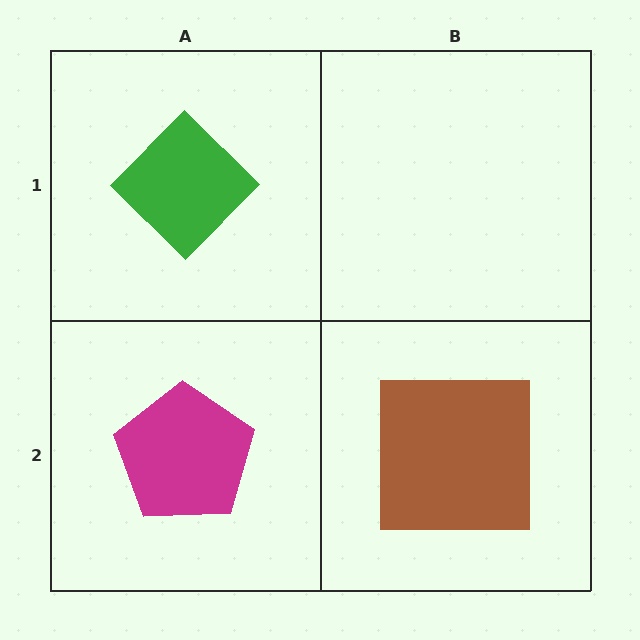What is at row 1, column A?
A green diamond.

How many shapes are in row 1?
1 shape.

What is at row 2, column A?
A magenta pentagon.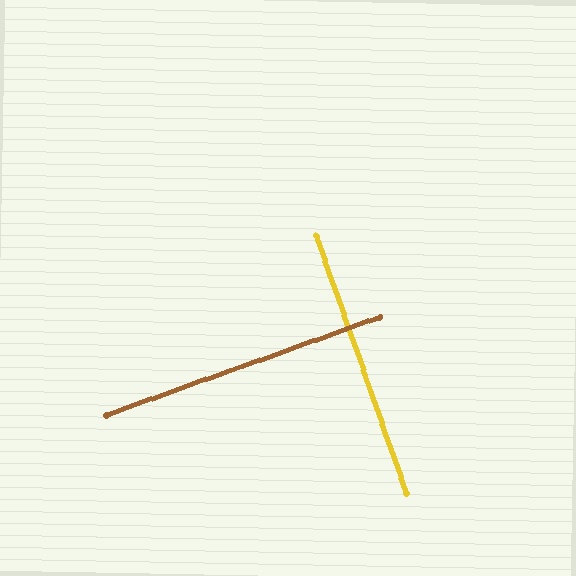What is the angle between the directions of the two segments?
Approximately 90 degrees.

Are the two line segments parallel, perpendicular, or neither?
Perpendicular — they meet at approximately 90°.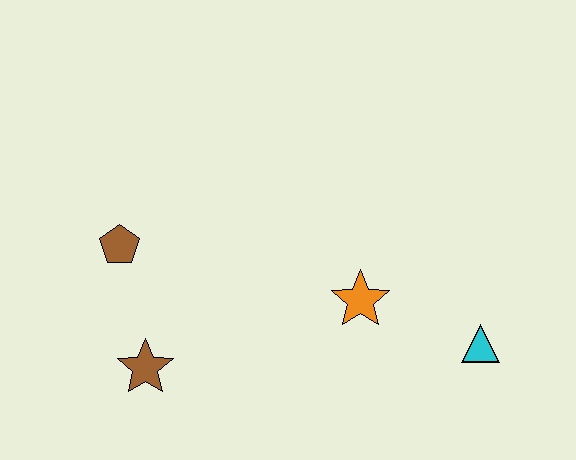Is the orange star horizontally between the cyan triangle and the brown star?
Yes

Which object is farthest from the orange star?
The brown pentagon is farthest from the orange star.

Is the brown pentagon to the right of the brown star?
No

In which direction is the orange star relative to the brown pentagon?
The orange star is to the right of the brown pentagon.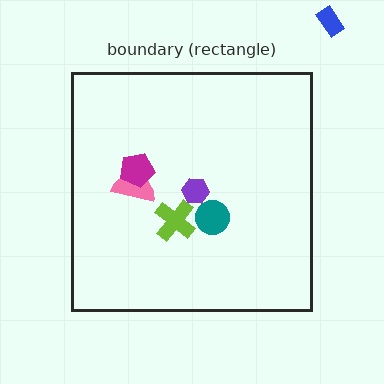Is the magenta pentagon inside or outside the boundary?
Inside.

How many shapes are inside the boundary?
5 inside, 1 outside.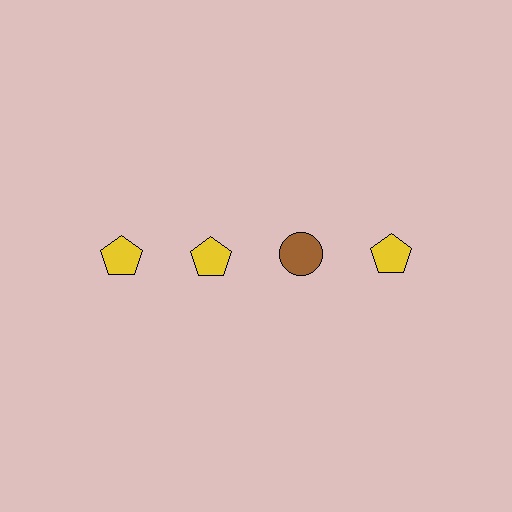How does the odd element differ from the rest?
It differs in both color (brown instead of yellow) and shape (circle instead of pentagon).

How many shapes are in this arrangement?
There are 4 shapes arranged in a grid pattern.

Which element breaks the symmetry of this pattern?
The brown circle in the top row, center column breaks the symmetry. All other shapes are yellow pentagons.